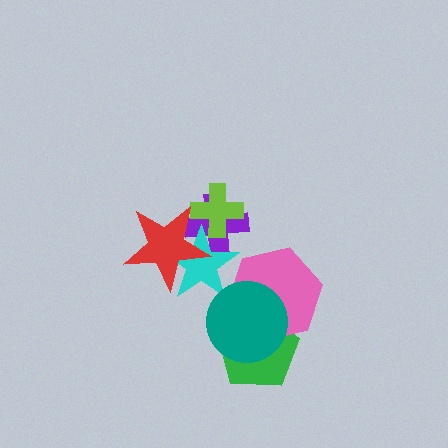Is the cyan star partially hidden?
Yes, it is partially covered by another shape.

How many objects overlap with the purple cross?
3 objects overlap with the purple cross.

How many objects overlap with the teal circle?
2 objects overlap with the teal circle.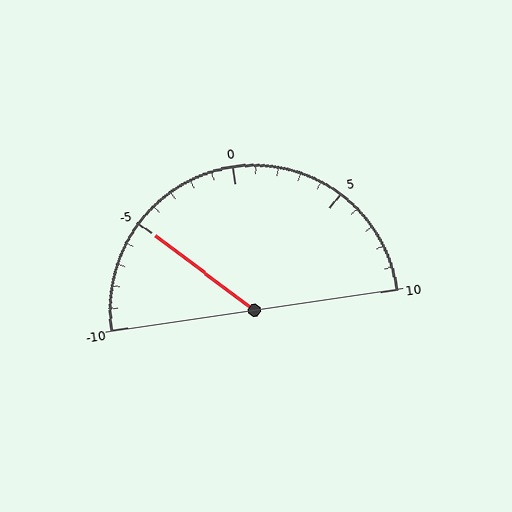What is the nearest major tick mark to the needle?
The nearest major tick mark is -5.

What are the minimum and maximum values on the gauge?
The gauge ranges from -10 to 10.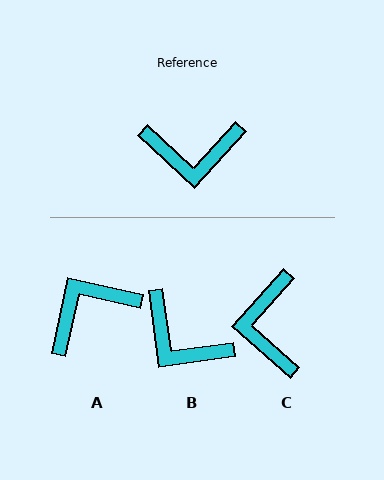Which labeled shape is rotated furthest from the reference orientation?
A, about 150 degrees away.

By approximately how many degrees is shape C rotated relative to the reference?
Approximately 89 degrees clockwise.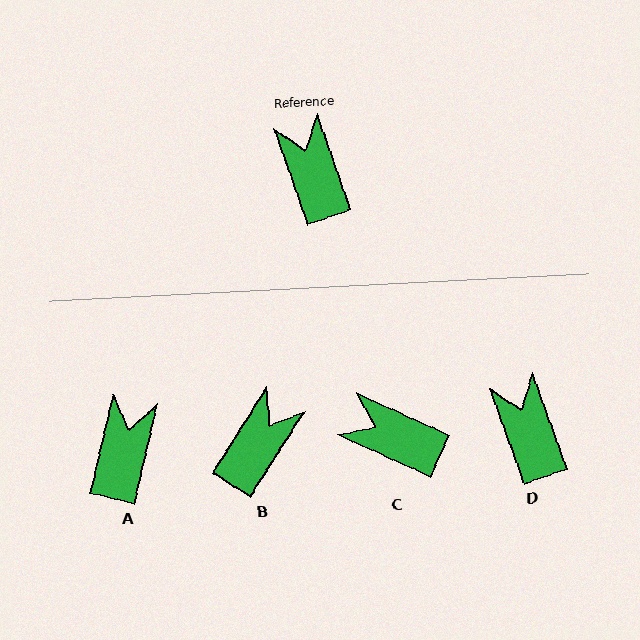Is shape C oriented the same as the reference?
No, it is off by about 46 degrees.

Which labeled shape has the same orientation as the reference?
D.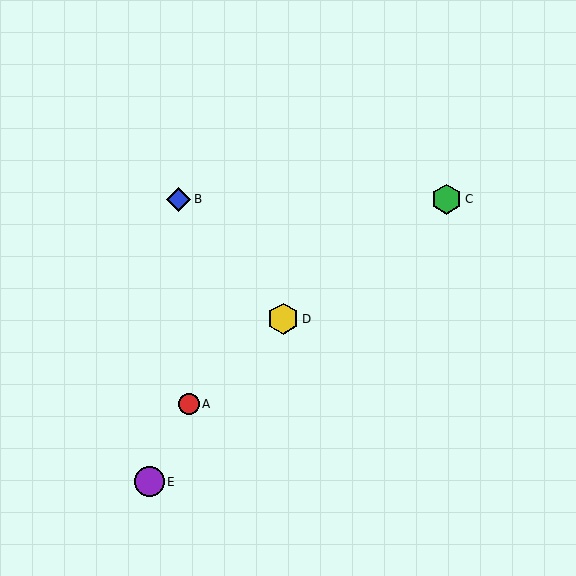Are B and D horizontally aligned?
No, B is at y≈199 and D is at y≈319.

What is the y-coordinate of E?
Object E is at y≈482.